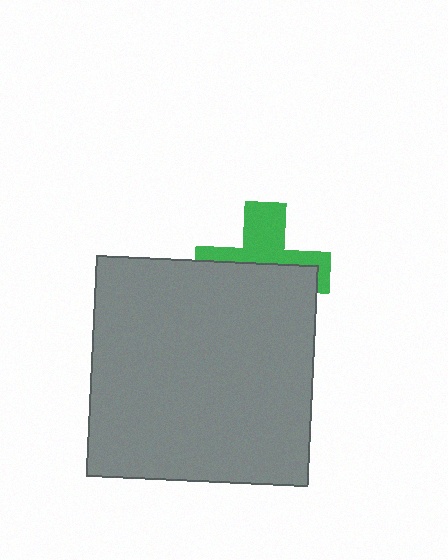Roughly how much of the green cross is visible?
A small part of it is visible (roughly 44%).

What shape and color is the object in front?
The object in front is a gray square.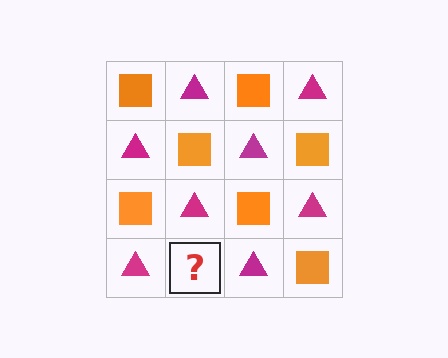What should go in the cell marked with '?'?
The missing cell should contain an orange square.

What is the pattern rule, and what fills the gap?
The rule is that it alternates orange square and magenta triangle in a checkerboard pattern. The gap should be filled with an orange square.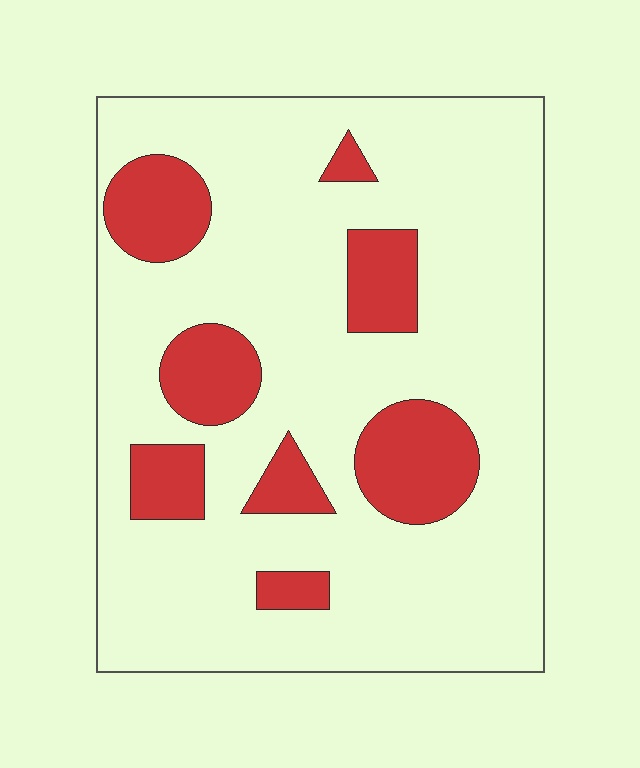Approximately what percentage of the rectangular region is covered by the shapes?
Approximately 20%.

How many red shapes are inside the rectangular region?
8.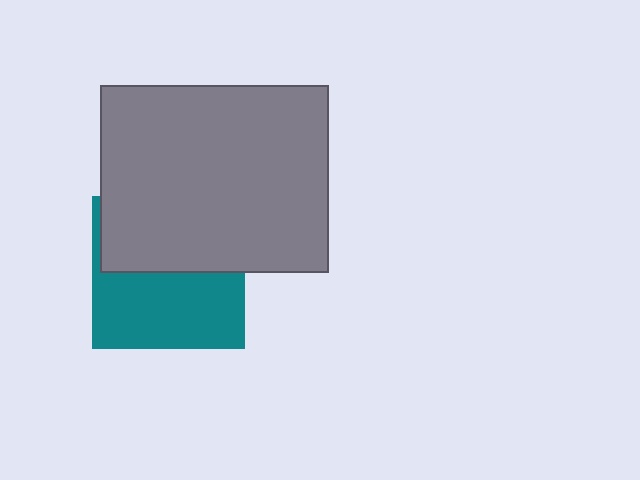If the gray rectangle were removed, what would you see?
You would see the complete teal square.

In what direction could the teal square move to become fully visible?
The teal square could move down. That would shift it out from behind the gray rectangle entirely.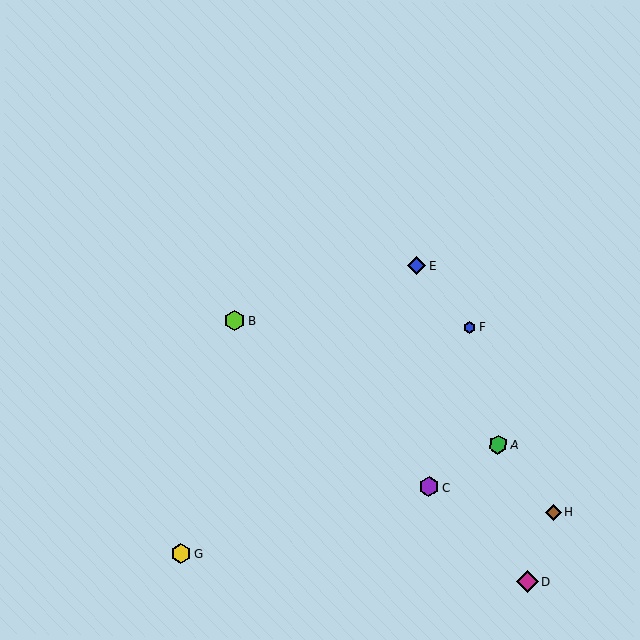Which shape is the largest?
The magenta diamond (labeled D) is the largest.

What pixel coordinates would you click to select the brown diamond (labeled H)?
Click at (553, 512) to select the brown diamond H.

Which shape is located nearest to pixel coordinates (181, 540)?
The yellow hexagon (labeled G) at (181, 553) is nearest to that location.